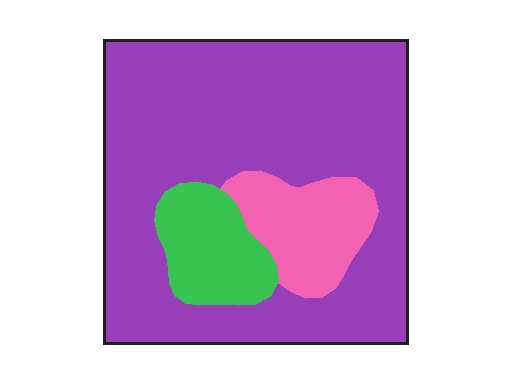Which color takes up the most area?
Purple, at roughly 75%.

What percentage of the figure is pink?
Pink takes up about one eighth (1/8) of the figure.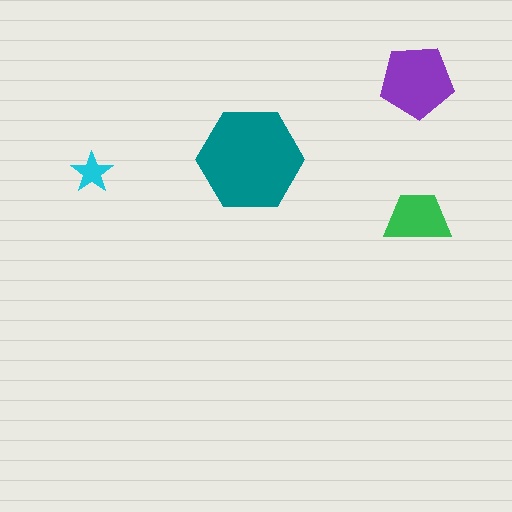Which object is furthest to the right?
The green trapezoid is rightmost.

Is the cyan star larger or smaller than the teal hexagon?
Smaller.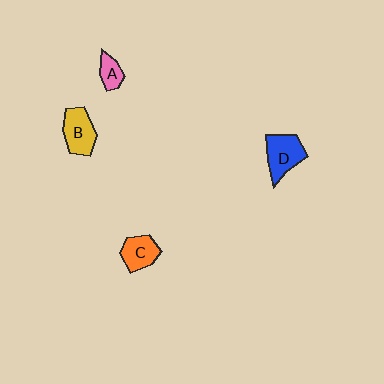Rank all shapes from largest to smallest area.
From largest to smallest: D (blue), B (yellow), C (orange), A (pink).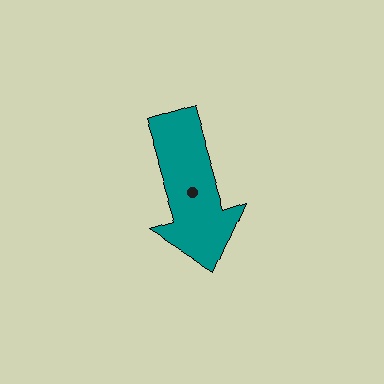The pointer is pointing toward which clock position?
Roughly 5 o'clock.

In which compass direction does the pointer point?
South.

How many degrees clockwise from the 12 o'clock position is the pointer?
Approximately 163 degrees.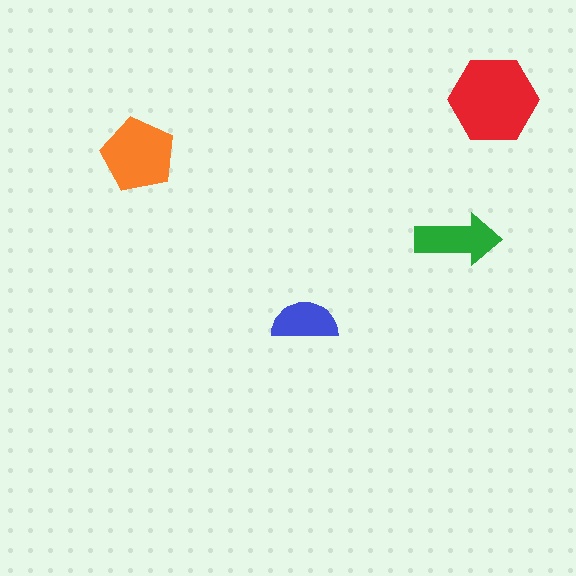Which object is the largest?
The red hexagon.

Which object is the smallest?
The blue semicircle.